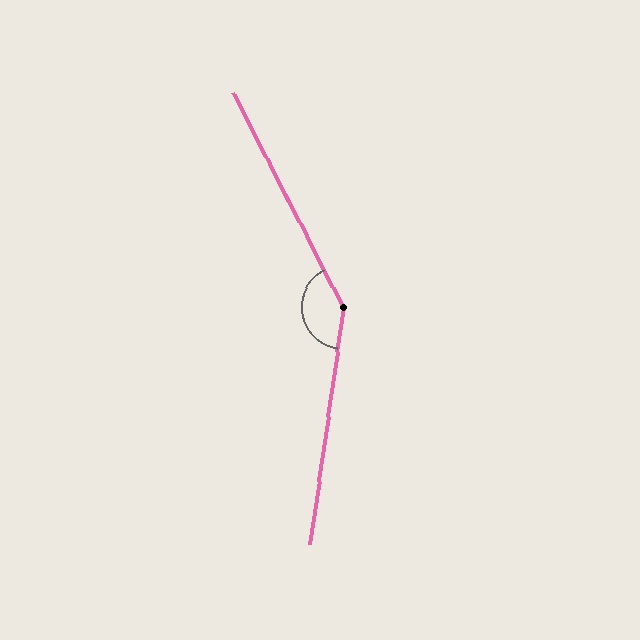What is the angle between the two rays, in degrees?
Approximately 145 degrees.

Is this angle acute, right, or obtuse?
It is obtuse.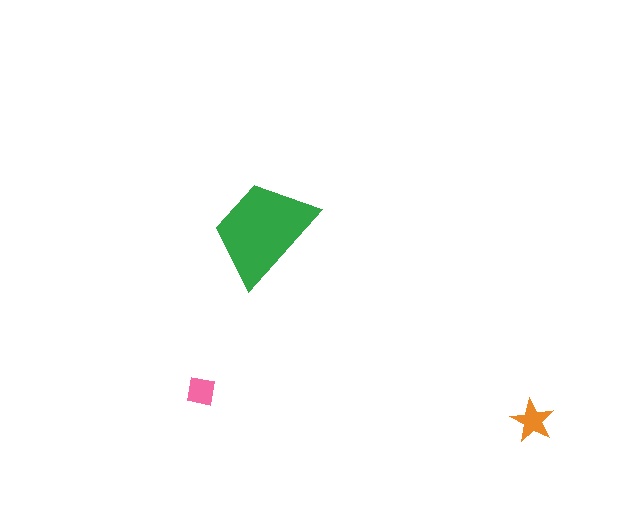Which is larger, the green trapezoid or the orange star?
The green trapezoid.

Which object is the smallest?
The pink square.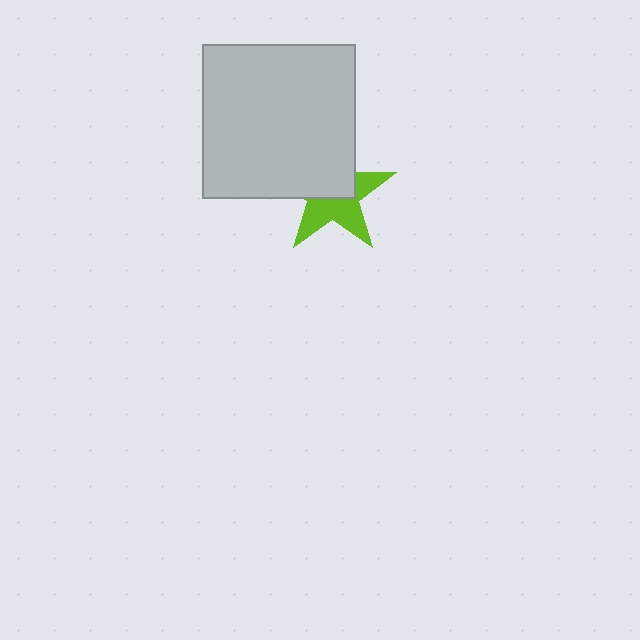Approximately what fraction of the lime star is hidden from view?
Roughly 49% of the lime star is hidden behind the light gray square.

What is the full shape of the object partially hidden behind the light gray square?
The partially hidden object is a lime star.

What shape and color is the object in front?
The object in front is a light gray square.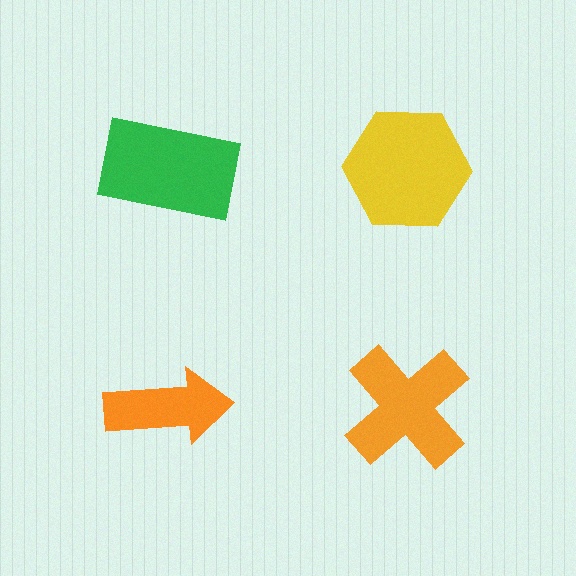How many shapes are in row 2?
2 shapes.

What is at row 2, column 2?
An orange cross.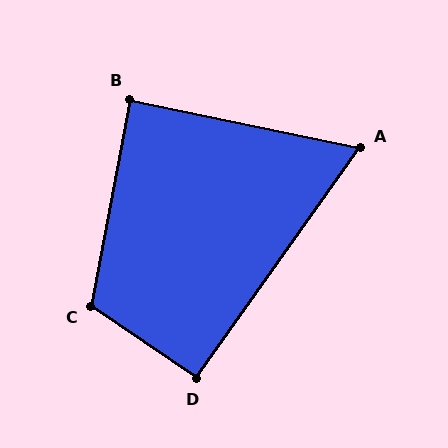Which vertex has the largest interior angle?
C, at approximately 114 degrees.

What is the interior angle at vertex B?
Approximately 89 degrees (approximately right).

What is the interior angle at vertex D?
Approximately 91 degrees (approximately right).